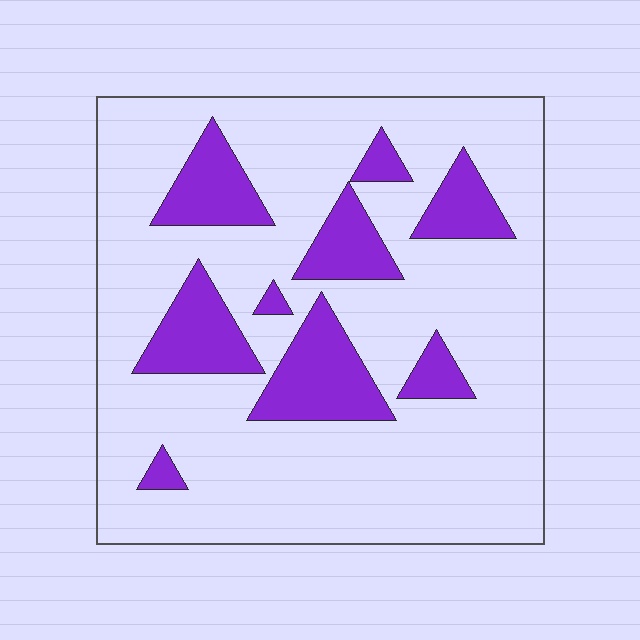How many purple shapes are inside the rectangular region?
9.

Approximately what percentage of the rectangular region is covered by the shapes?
Approximately 20%.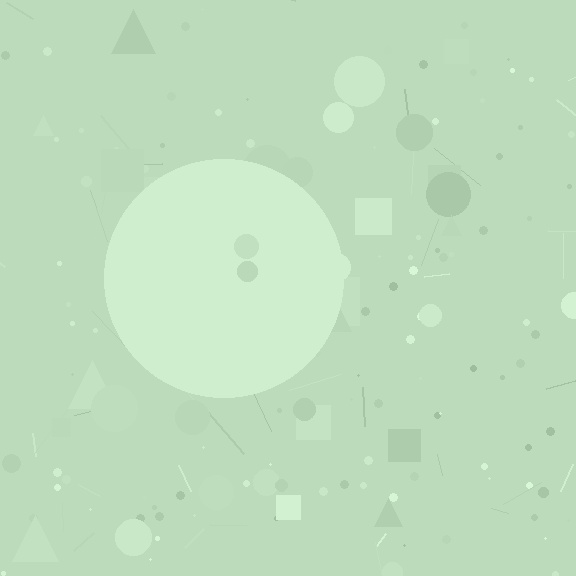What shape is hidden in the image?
A circle is hidden in the image.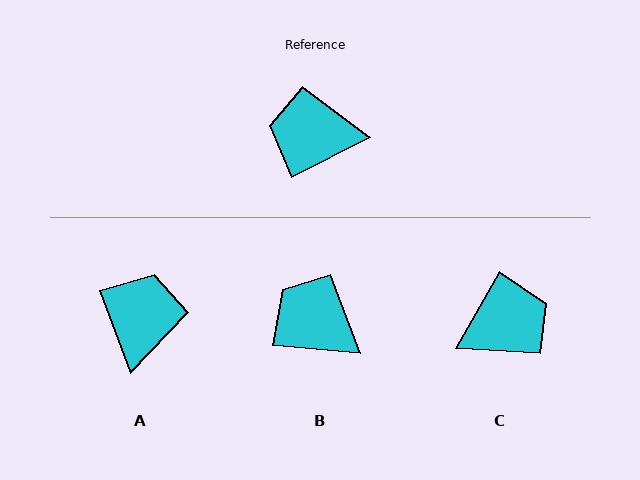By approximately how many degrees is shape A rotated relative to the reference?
Approximately 97 degrees clockwise.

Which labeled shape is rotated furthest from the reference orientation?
C, about 147 degrees away.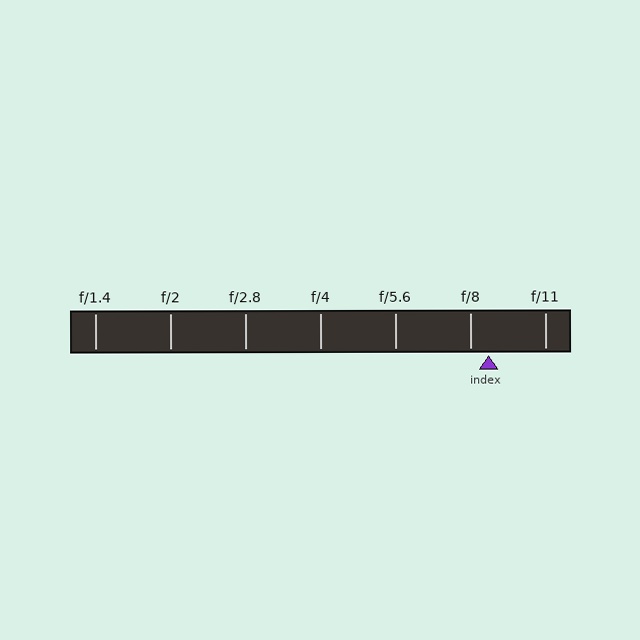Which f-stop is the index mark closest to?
The index mark is closest to f/8.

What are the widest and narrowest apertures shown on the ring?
The widest aperture shown is f/1.4 and the narrowest is f/11.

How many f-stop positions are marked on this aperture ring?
There are 7 f-stop positions marked.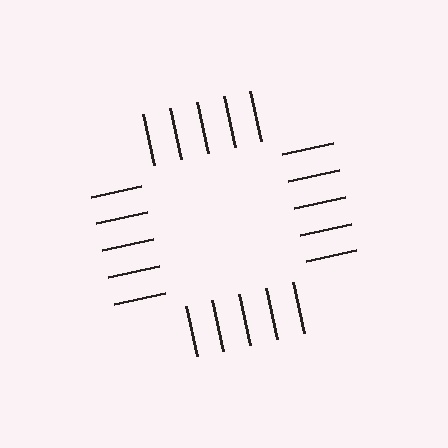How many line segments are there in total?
20 — 5 along each of the 4 edges.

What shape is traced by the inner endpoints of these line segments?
An illusory square — the line segments terminate on its edges but no continuous stroke is drawn.